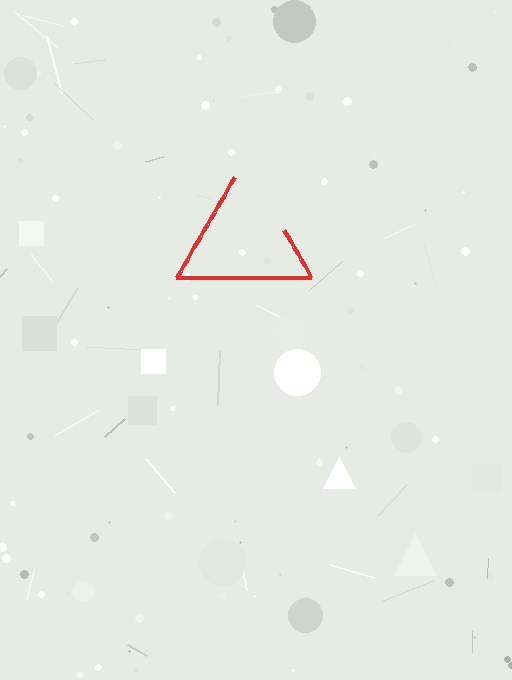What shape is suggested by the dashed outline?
The dashed outline suggests a triangle.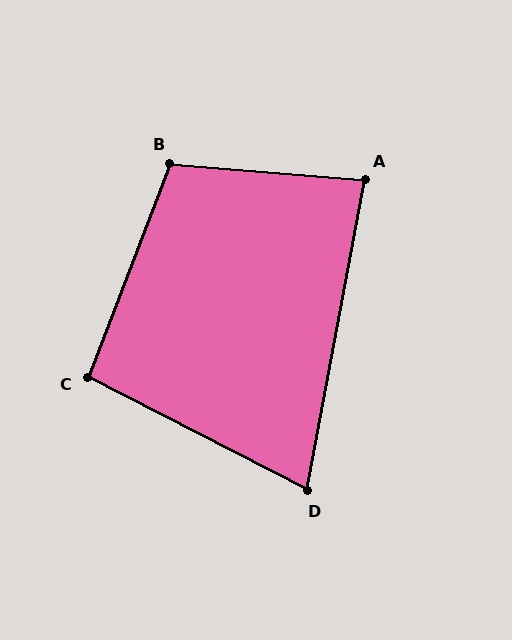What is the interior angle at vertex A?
Approximately 84 degrees (acute).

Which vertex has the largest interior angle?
B, at approximately 107 degrees.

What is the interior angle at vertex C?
Approximately 96 degrees (obtuse).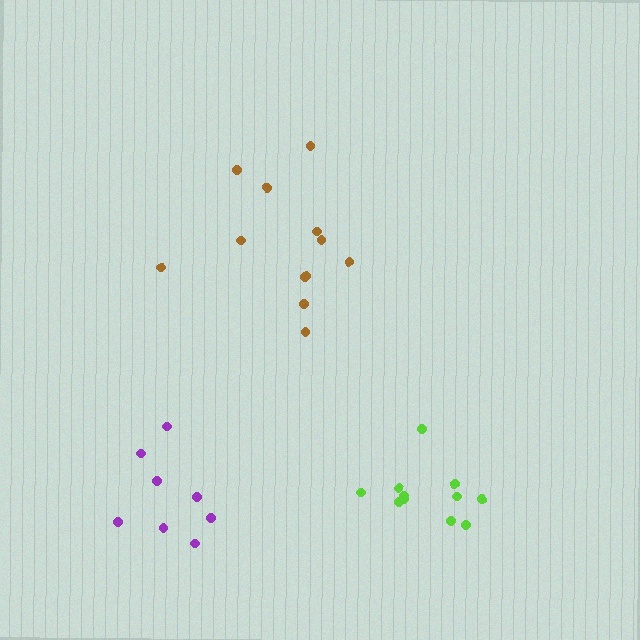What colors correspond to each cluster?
The clusters are colored: brown, lime, purple.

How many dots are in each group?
Group 1: 12 dots, Group 2: 12 dots, Group 3: 8 dots (32 total).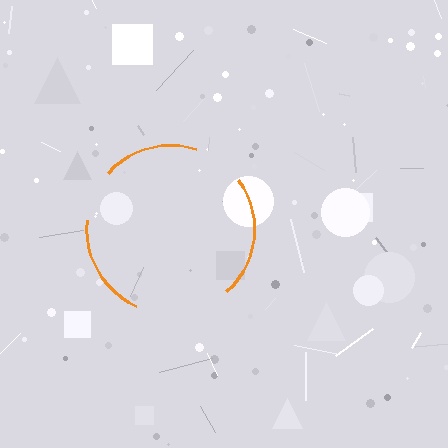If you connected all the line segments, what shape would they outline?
They would outline a circle.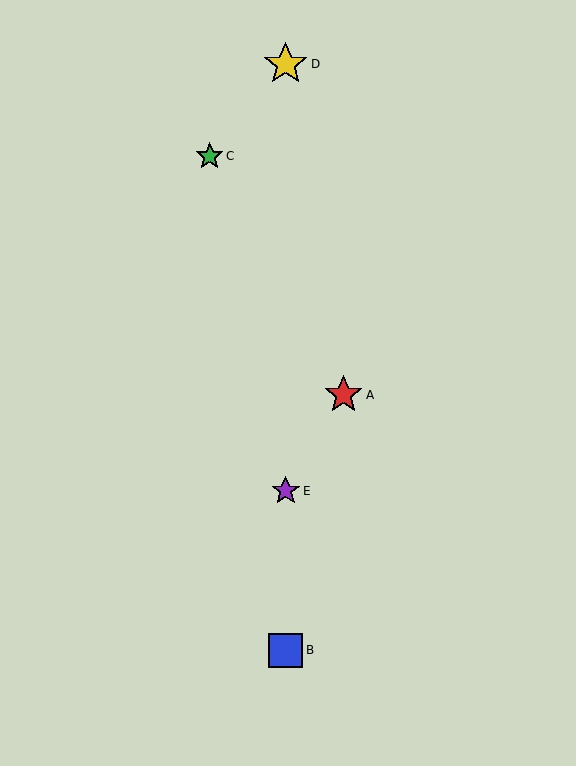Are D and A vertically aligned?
No, D is at x≈286 and A is at x≈344.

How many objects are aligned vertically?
3 objects (B, D, E) are aligned vertically.